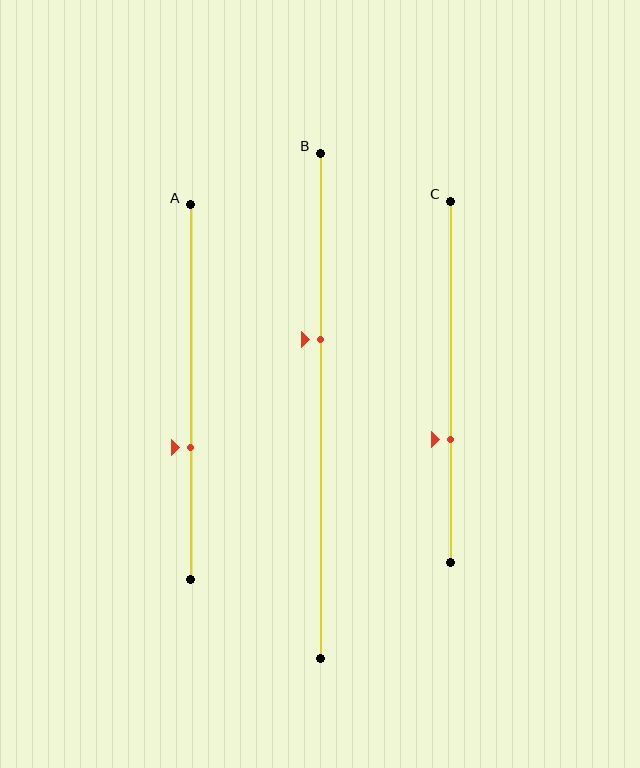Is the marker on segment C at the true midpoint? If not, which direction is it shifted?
No, the marker on segment C is shifted downward by about 16% of the segment length.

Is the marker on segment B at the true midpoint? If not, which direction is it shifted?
No, the marker on segment B is shifted upward by about 13% of the segment length.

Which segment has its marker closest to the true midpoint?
Segment B has its marker closest to the true midpoint.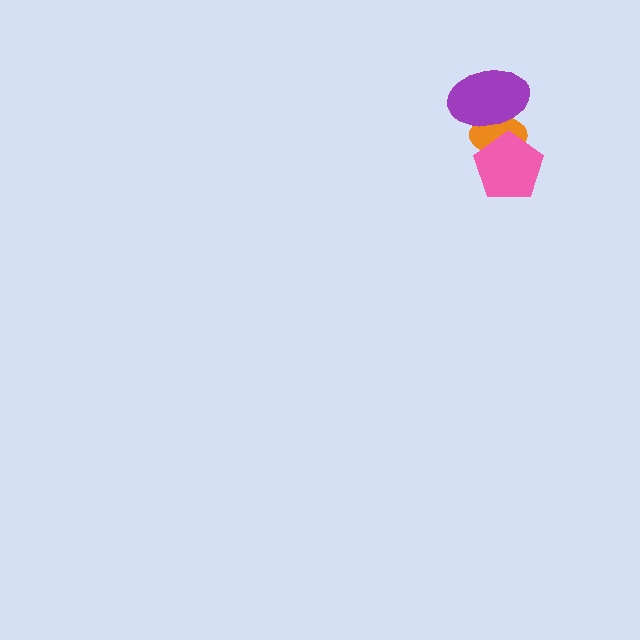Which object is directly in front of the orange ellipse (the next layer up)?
The purple ellipse is directly in front of the orange ellipse.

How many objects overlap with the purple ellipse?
1 object overlaps with the purple ellipse.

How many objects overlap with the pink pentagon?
1 object overlaps with the pink pentagon.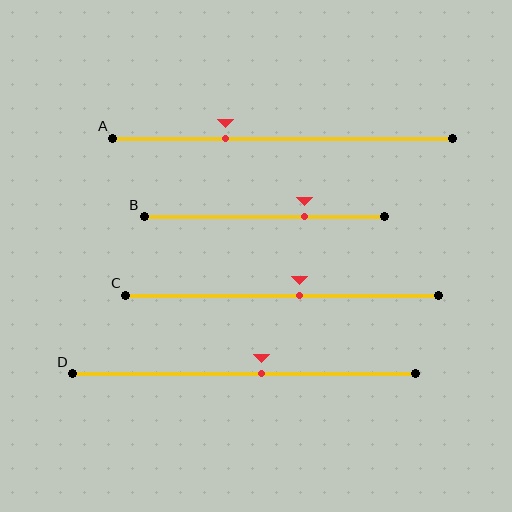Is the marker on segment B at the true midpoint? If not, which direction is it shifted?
No, the marker on segment B is shifted to the right by about 17% of the segment length.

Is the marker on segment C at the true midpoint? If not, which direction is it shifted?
No, the marker on segment C is shifted to the right by about 6% of the segment length.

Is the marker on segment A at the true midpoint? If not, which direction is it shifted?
No, the marker on segment A is shifted to the left by about 17% of the segment length.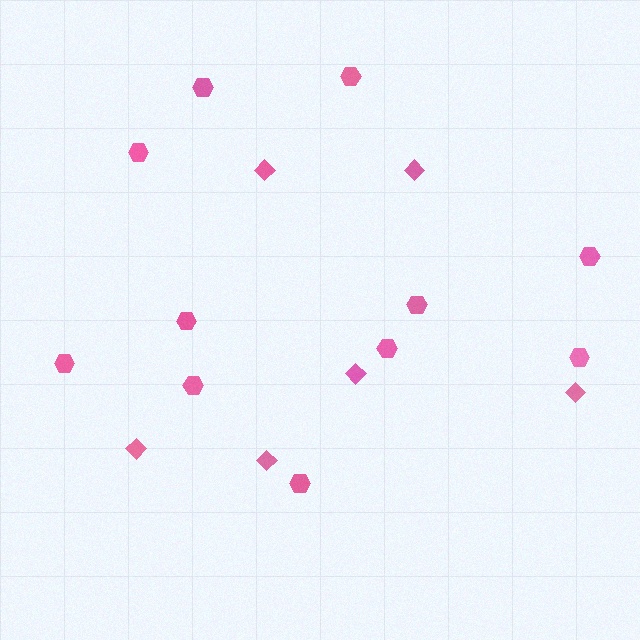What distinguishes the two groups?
There are 2 groups: one group of hexagons (11) and one group of diamonds (6).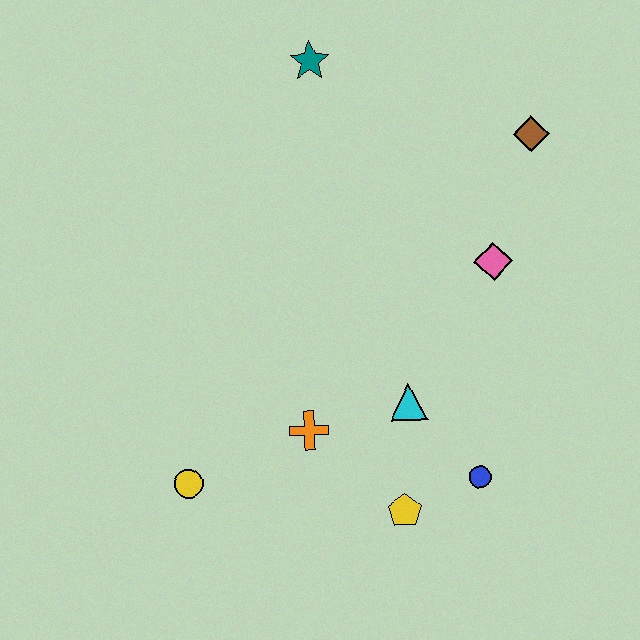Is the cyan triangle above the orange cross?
Yes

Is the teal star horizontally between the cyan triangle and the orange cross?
Yes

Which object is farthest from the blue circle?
The teal star is farthest from the blue circle.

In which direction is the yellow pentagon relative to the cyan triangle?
The yellow pentagon is below the cyan triangle.